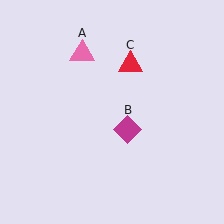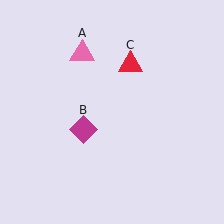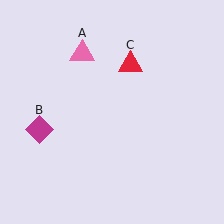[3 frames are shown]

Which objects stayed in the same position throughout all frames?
Pink triangle (object A) and red triangle (object C) remained stationary.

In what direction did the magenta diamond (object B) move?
The magenta diamond (object B) moved left.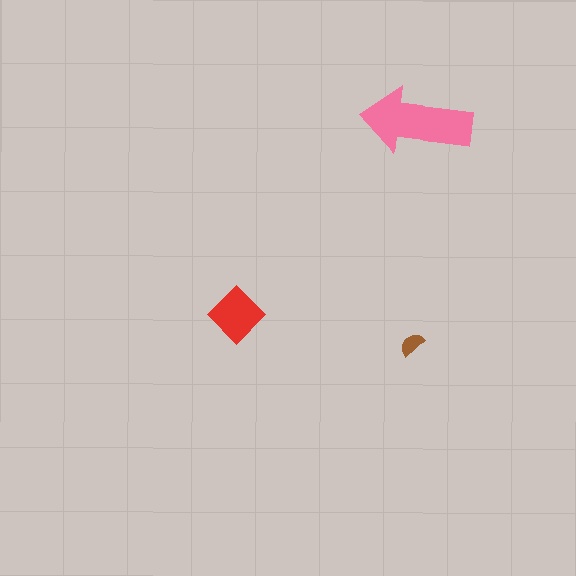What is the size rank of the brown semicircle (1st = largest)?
3rd.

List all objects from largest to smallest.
The pink arrow, the red diamond, the brown semicircle.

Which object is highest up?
The pink arrow is topmost.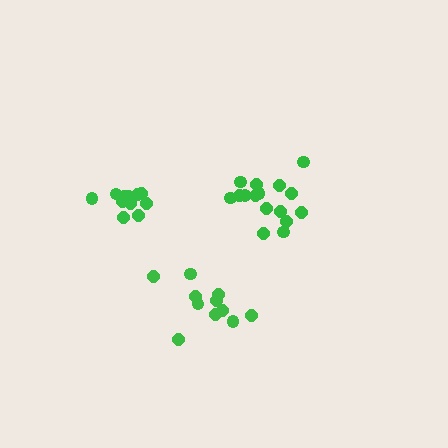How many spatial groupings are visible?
There are 3 spatial groupings.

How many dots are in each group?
Group 1: 11 dots, Group 2: 11 dots, Group 3: 16 dots (38 total).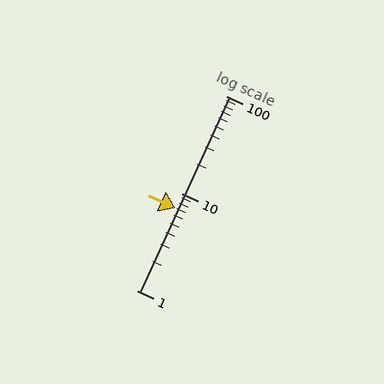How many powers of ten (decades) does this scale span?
The scale spans 2 decades, from 1 to 100.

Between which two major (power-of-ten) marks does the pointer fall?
The pointer is between 1 and 10.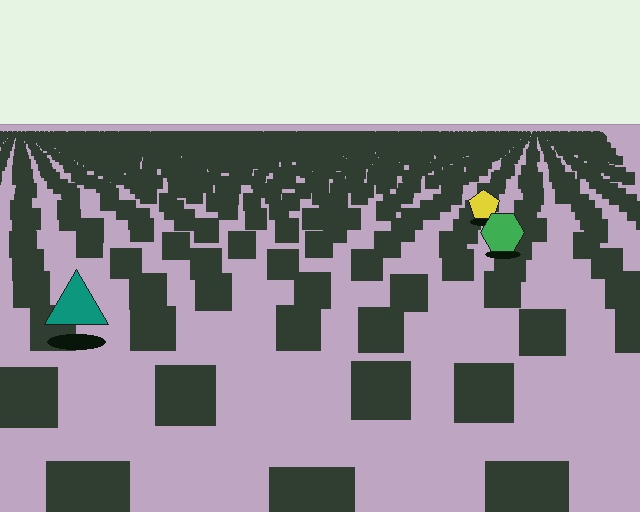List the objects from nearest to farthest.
From nearest to farthest: the teal triangle, the green hexagon, the yellow pentagon.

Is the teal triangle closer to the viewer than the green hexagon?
Yes. The teal triangle is closer — you can tell from the texture gradient: the ground texture is coarser near it.